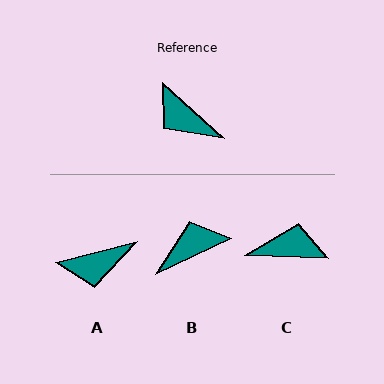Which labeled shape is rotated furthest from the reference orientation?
C, about 140 degrees away.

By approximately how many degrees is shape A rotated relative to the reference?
Approximately 56 degrees counter-clockwise.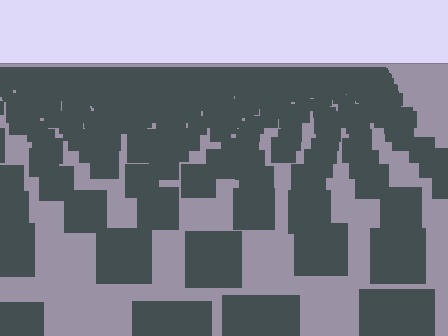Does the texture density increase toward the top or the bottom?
Density increases toward the top.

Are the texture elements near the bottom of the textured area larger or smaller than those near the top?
Larger. Near the bottom, elements are closer to the viewer and appear at a bigger on-screen size.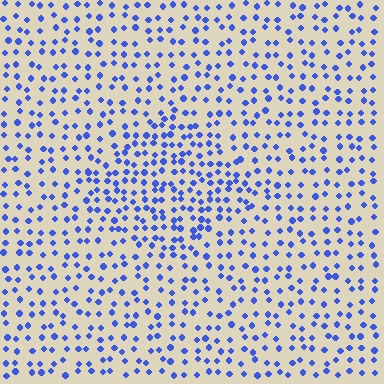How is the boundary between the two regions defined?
The boundary is defined by a change in element density (approximately 1.6x ratio). All elements are the same color, size, and shape.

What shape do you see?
I see a diamond.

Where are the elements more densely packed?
The elements are more densely packed inside the diamond boundary.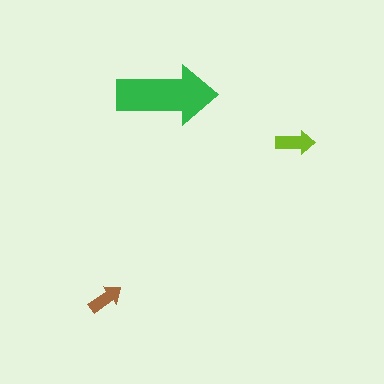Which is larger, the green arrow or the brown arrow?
The green one.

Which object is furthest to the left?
The brown arrow is leftmost.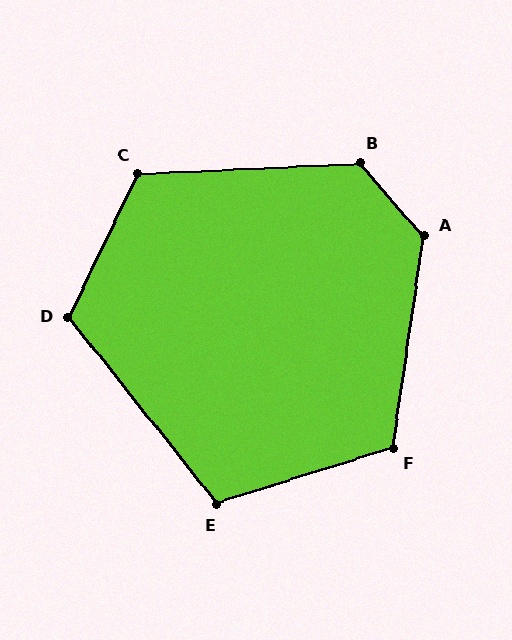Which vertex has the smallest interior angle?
E, at approximately 111 degrees.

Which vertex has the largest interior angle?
A, at approximately 130 degrees.